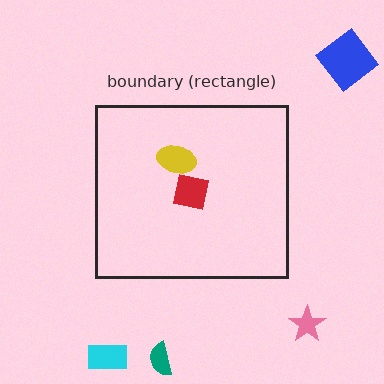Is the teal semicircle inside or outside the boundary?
Outside.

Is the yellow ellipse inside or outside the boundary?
Inside.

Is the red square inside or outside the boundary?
Inside.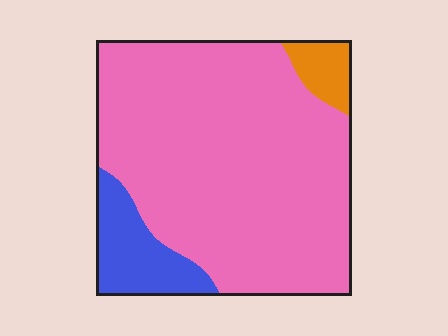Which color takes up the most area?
Pink, at roughly 80%.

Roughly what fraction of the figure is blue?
Blue takes up about one eighth (1/8) of the figure.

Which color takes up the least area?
Orange, at roughly 5%.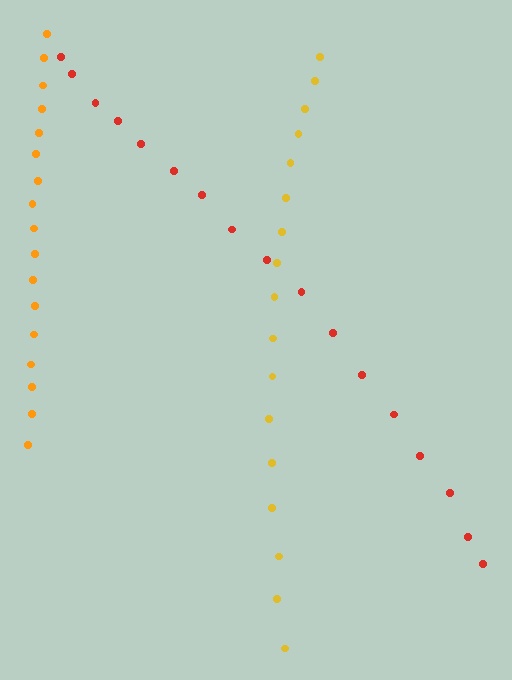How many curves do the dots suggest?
There are 3 distinct paths.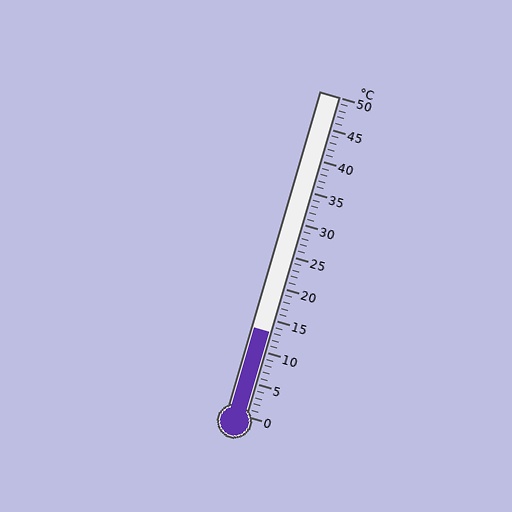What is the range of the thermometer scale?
The thermometer scale ranges from 0°C to 50°C.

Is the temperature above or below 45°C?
The temperature is below 45°C.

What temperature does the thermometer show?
The thermometer shows approximately 13°C.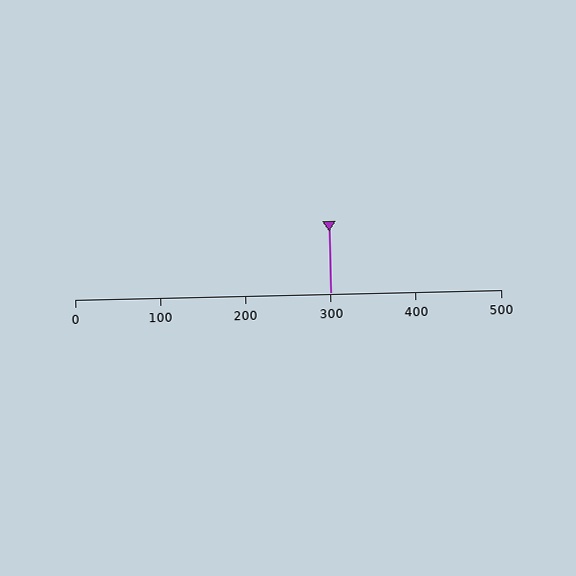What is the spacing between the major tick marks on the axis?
The major ticks are spaced 100 apart.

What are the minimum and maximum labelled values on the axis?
The axis runs from 0 to 500.